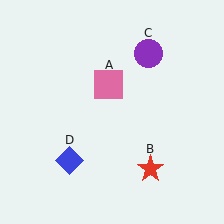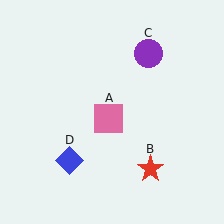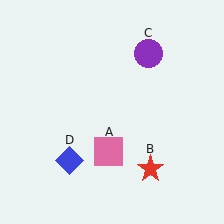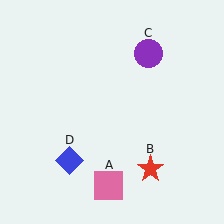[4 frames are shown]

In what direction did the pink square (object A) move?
The pink square (object A) moved down.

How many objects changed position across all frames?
1 object changed position: pink square (object A).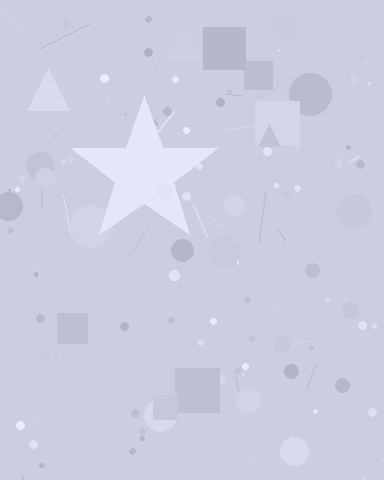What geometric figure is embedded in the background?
A star is embedded in the background.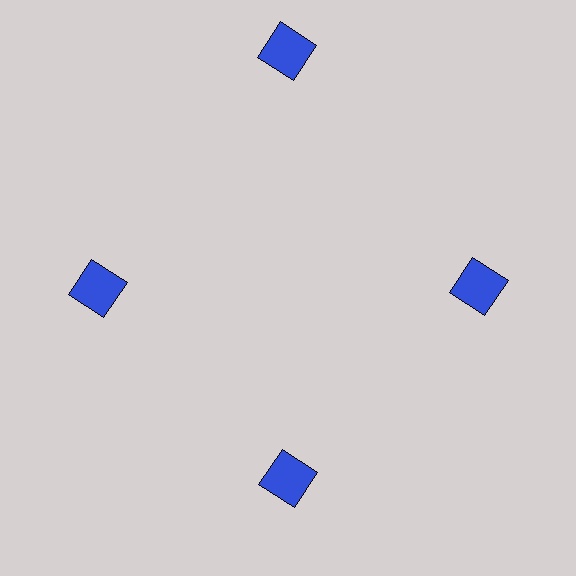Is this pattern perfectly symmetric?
No. The 4 blue squares are arranged in a ring, but one element near the 12 o'clock position is pushed outward from the center, breaking the 4-fold rotational symmetry.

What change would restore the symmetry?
The symmetry would be restored by moving it inward, back onto the ring so that all 4 squares sit at equal angles and equal distance from the center.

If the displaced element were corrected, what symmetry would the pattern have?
It would have 4-fold rotational symmetry — the pattern would map onto itself every 90 degrees.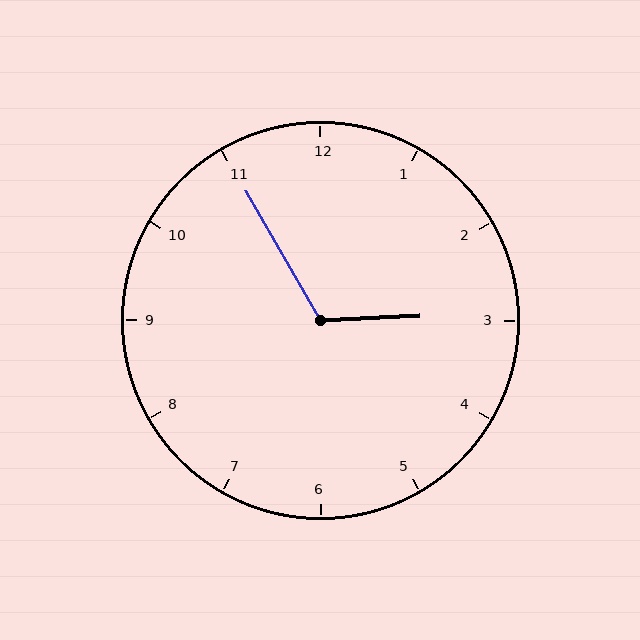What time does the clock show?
2:55.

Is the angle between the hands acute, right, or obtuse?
It is obtuse.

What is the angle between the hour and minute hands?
Approximately 118 degrees.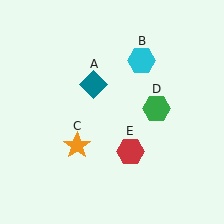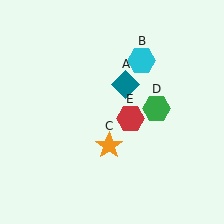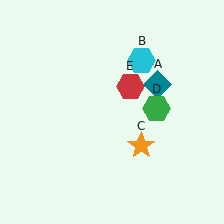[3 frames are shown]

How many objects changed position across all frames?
3 objects changed position: teal diamond (object A), orange star (object C), red hexagon (object E).